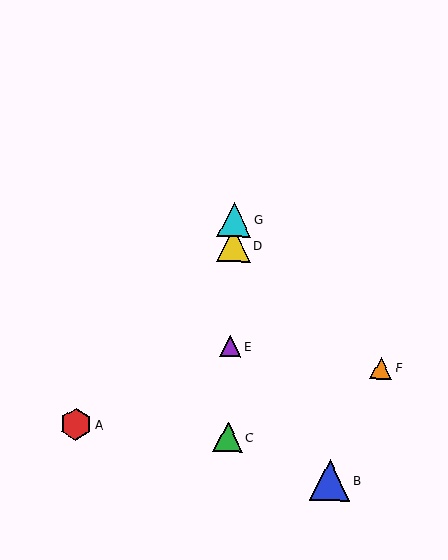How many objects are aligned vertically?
4 objects (C, D, E, G) are aligned vertically.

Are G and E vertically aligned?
Yes, both are at x≈234.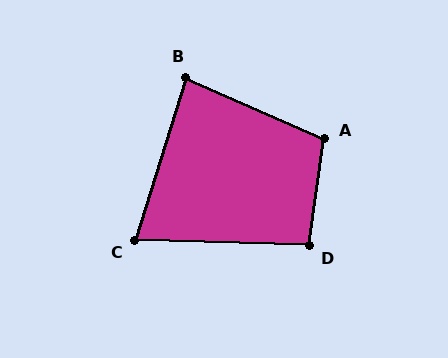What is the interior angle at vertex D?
Approximately 96 degrees (obtuse).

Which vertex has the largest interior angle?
A, at approximately 106 degrees.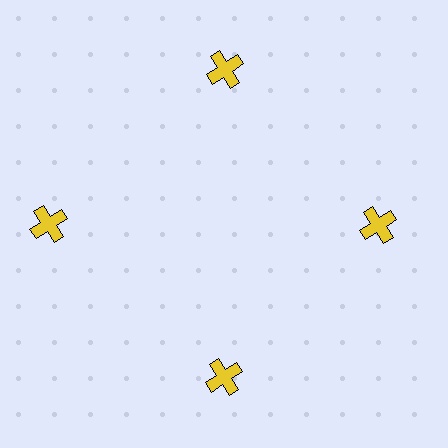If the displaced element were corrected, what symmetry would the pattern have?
It would have 4-fold rotational symmetry — the pattern would map onto itself every 90 degrees.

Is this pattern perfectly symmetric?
No. The 4 yellow crosses are arranged in a ring, but one element near the 9 o'clock position is pushed outward from the center, breaking the 4-fold rotational symmetry.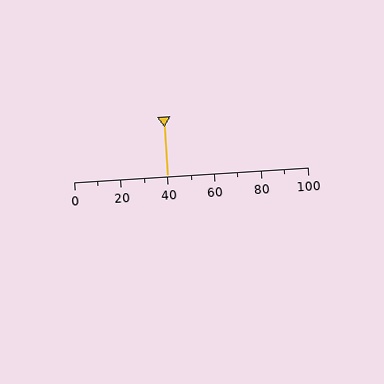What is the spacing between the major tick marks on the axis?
The major ticks are spaced 20 apart.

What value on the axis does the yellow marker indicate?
The marker indicates approximately 40.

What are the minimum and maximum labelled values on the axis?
The axis runs from 0 to 100.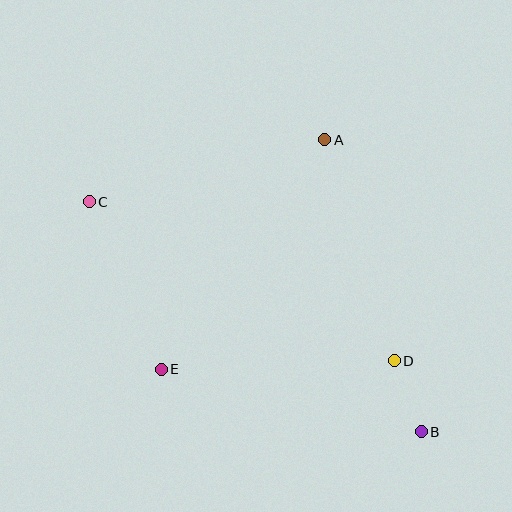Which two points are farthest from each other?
Points B and C are farthest from each other.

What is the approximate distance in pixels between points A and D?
The distance between A and D is approximately 232 pixels.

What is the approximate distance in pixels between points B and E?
The distance between B and E is approximately 268 pixels.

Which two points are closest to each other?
Points B and D are closest to each other.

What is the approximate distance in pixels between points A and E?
The distance between A and E is approximately 282 pixels.